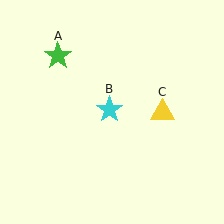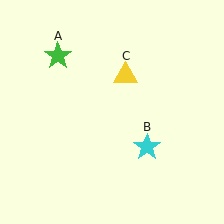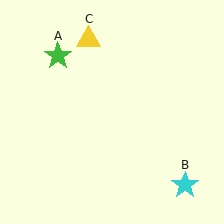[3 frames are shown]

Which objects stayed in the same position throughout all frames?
Green star (object A) remained stationary.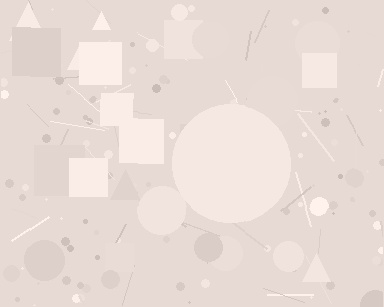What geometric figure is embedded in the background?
A circle is embedded in the background.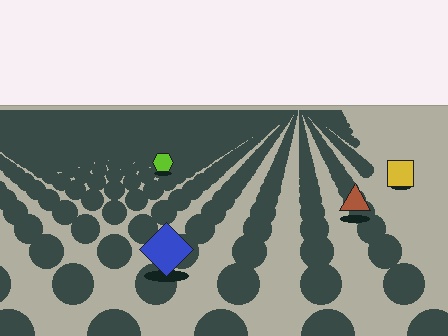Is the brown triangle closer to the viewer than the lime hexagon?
Yes. The brown triangle is closer — you can tell from the texture gradient: the ground texture is coarser near it.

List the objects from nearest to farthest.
From nearest to farthest: the blue diamond, the brown triangle, the yellow square, the lime hexagon.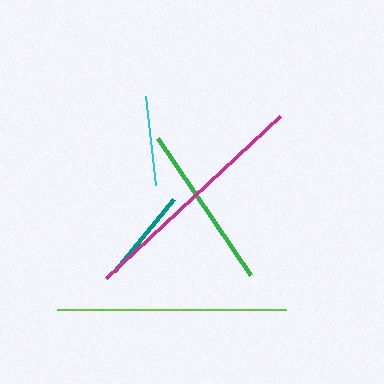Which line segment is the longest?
The magenta line is the longest at approximately 238 pixels.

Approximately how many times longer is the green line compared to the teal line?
The green line is approximately 1.8 times the length of the teal line.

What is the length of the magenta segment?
The magenta segment is approximately 238 pixels long.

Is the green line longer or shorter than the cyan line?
The green line is longer than the cyan line.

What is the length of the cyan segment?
The cyan segment is approximately 90 pixels long.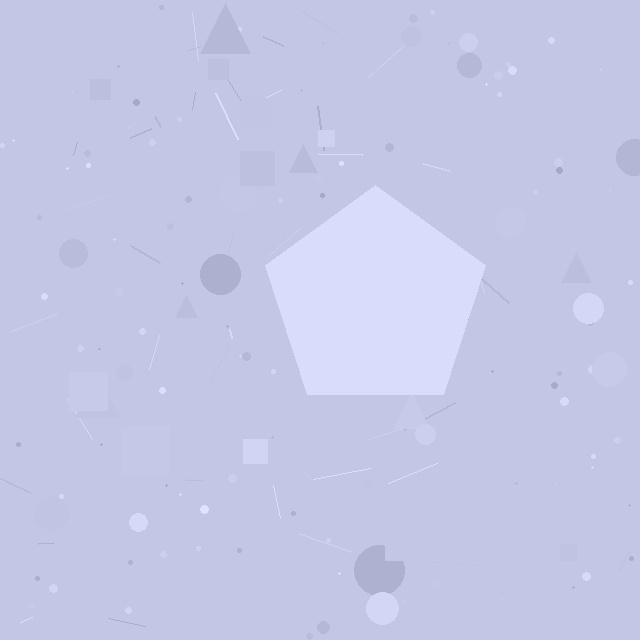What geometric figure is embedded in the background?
A pentagon is embedded in the background.